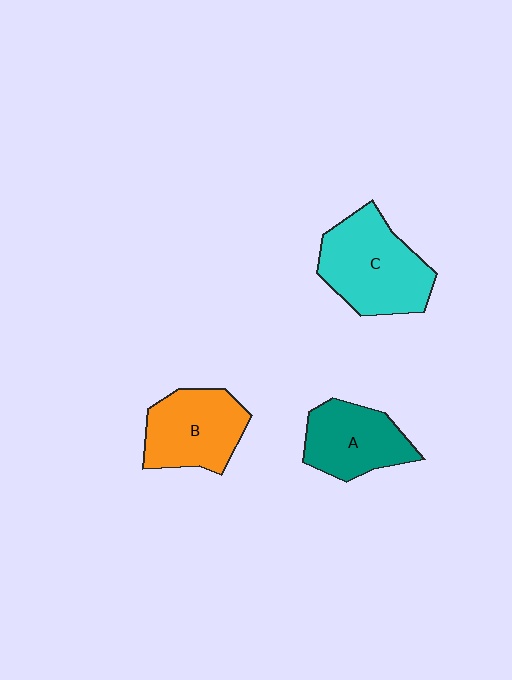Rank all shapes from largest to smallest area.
From largest to smallest: C (cyan), B (orange), A (teal).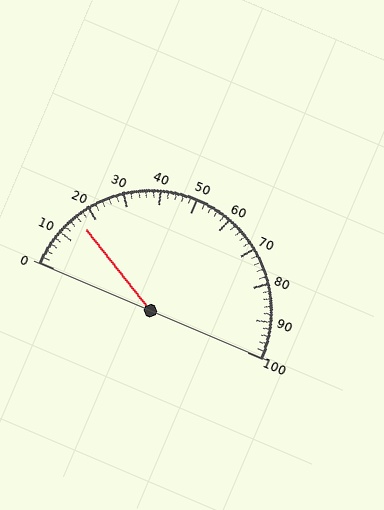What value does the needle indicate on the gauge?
The needle indicates approximately 16.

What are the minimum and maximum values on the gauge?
The gauge ranges from 0 to 100.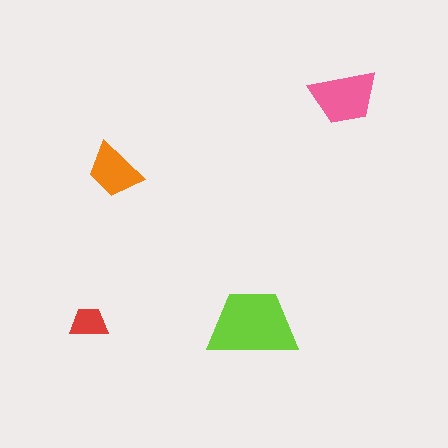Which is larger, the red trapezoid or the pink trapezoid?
The pink one.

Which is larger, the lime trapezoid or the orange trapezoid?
The lime one.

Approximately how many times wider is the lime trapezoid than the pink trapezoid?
About 1.5 times wider.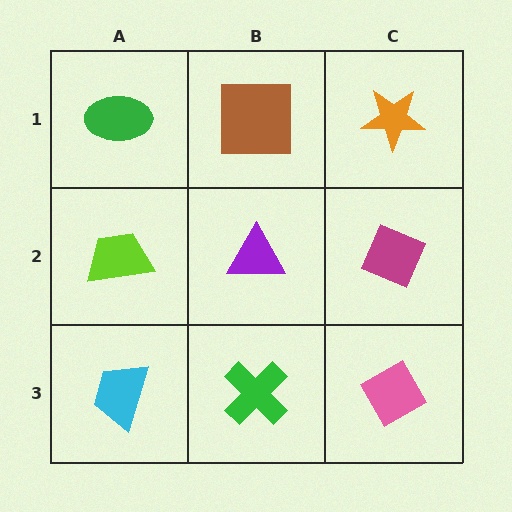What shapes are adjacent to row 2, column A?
A green ellipse (row 1, column A), a cyan trapezoid (row 3, column A), a purple triangle (row 2, column B).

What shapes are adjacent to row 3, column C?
A magenta diamond (row 2, column C), a green cross (row 3, column B).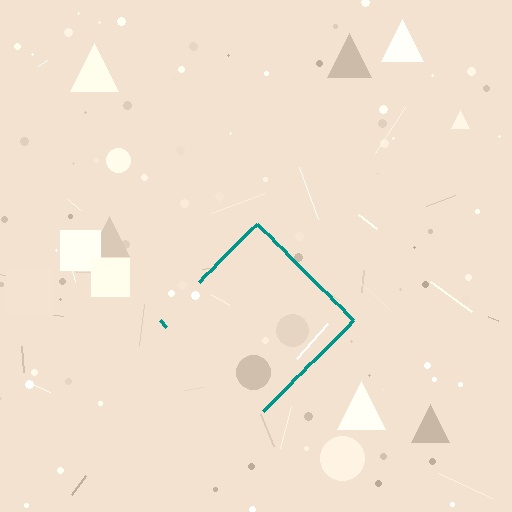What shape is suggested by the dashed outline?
The dashed outline suggests a diamond.